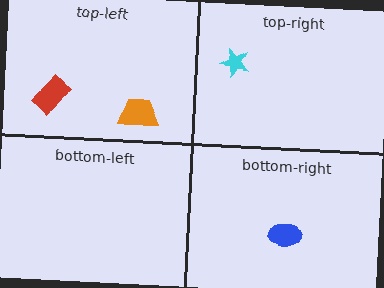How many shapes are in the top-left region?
2.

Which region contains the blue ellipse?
The bottom-right region.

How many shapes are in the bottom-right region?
1.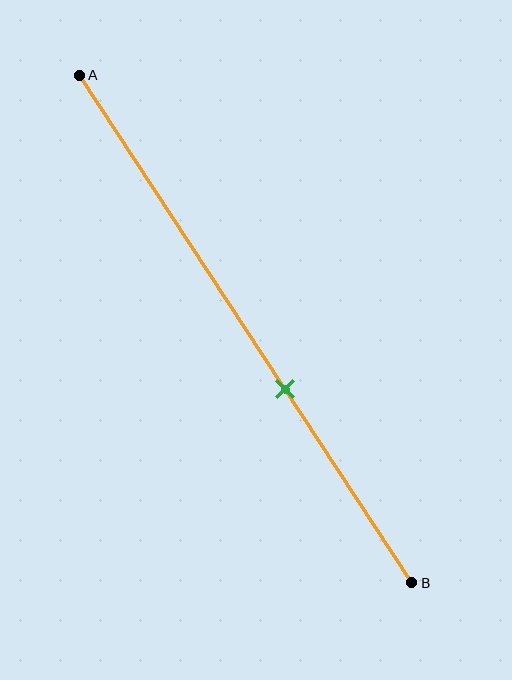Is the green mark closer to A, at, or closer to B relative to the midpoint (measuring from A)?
The green mark is closer to point B than the midpoint of segment AB.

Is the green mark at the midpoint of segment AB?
No, the mark is at about 60% from A, not at the 50% midpoint.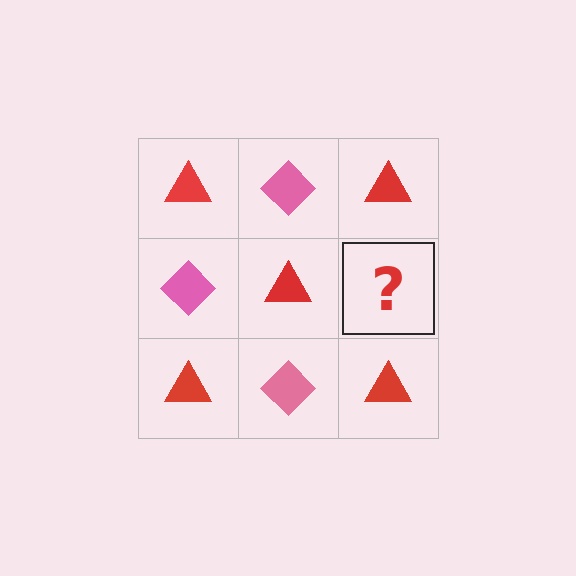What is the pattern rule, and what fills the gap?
The rule is that it alternates red triangle and pink diamond in a checkerboard pattern. The gap should be filled with a pink diamond.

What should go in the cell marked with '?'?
The missing cell should contain a pink diamond.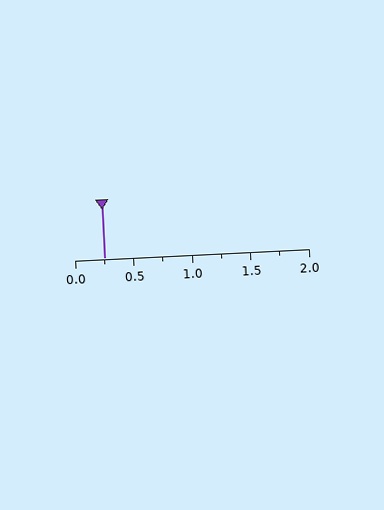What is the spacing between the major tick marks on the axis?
The major ticks are spaced 0.5 apart.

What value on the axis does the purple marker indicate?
The marker indicates approximately 0.25.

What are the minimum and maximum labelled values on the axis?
The axis runs from 0.0 to 2.0.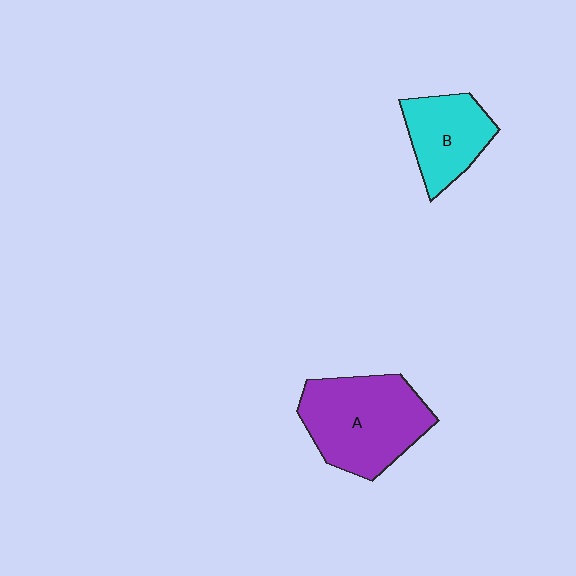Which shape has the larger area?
Shape A (purple).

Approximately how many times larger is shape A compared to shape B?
Approximately 1.6 times.